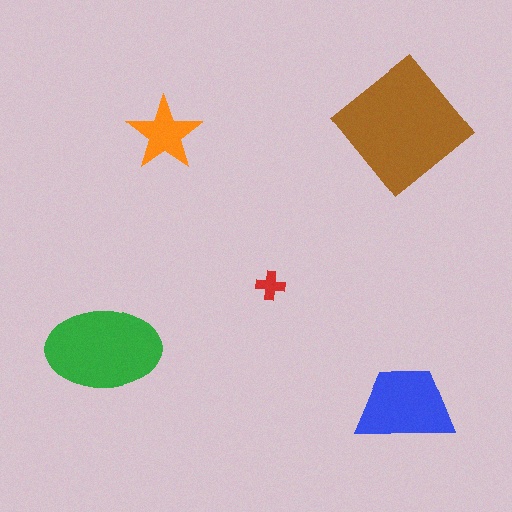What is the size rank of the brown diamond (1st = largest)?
1st.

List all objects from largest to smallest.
The brown diamond, the green ellipse, the blue trapezoid, the orange star, the red cross.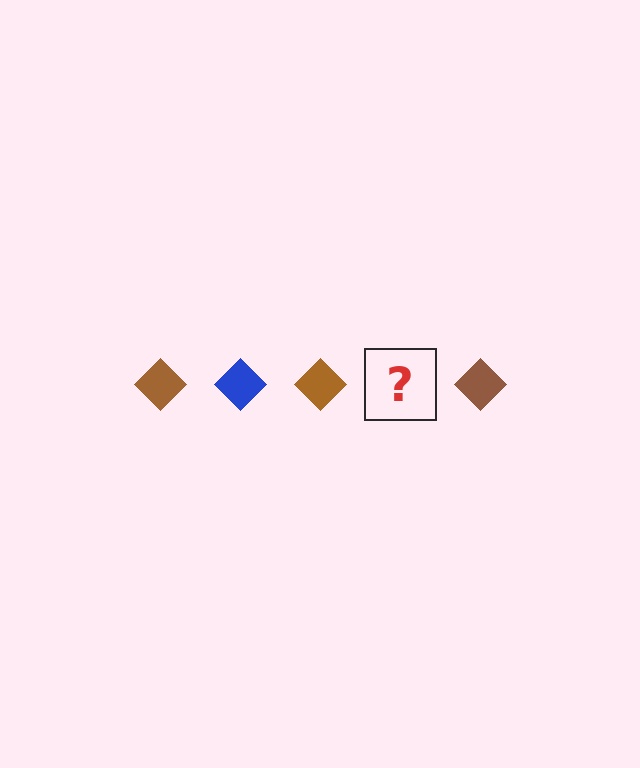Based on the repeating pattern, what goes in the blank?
The blank should be a blue diamond.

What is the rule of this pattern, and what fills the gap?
The rule is that the pattern cycles through brown, blue diamonds. The gap should be filled with a blue diamond.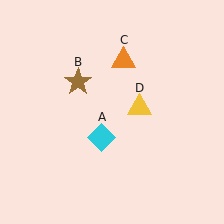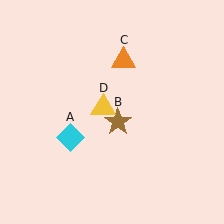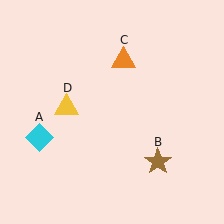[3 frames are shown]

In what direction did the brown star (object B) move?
The brown star (object B) moved down and to the right.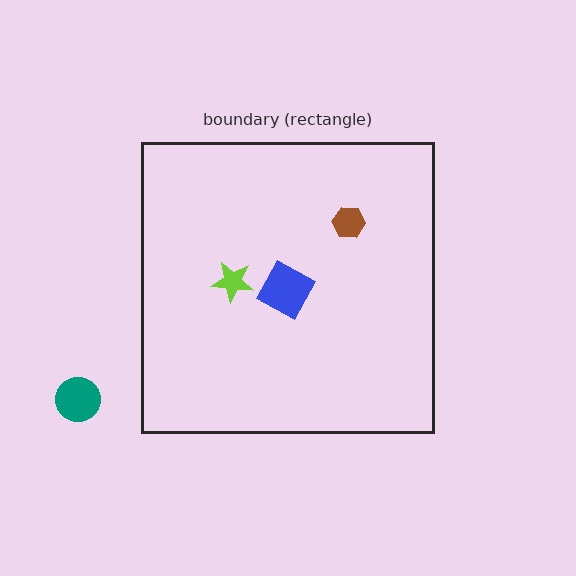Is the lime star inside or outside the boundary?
Inside.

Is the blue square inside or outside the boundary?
Inside.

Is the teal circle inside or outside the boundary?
Outside.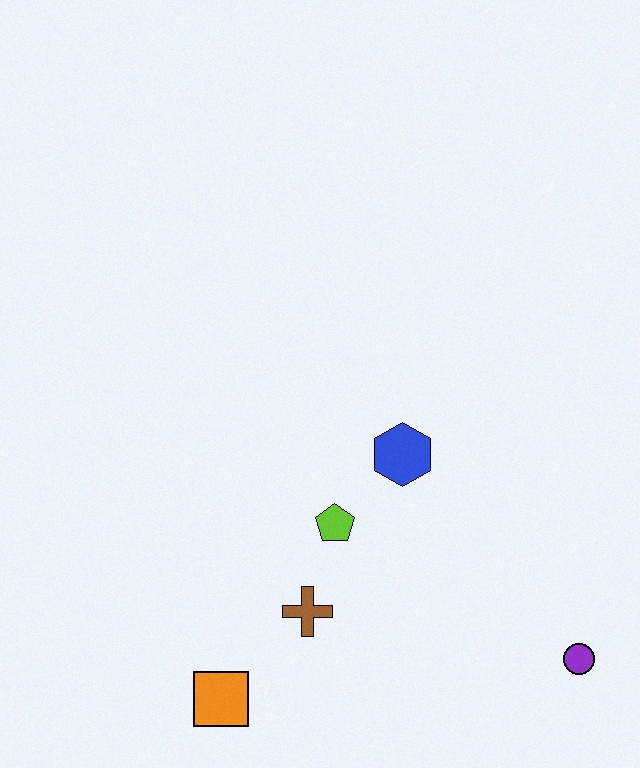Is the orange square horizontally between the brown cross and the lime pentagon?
No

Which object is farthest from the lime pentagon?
The purple circle is farthest from the lime pentagon.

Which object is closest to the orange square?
The brown cross is closest to the orange square.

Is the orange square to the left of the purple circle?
Yes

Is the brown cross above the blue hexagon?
No